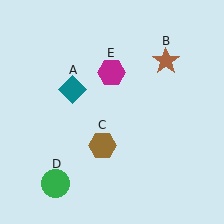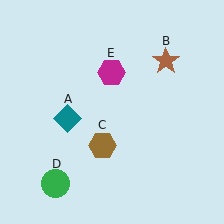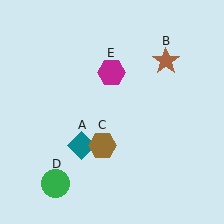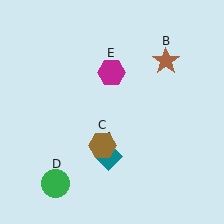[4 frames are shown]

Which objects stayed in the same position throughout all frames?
Brown star (object B) and brown hexagon (object C) and green circle (object D) and magenta hexagon (object E) remained stationary.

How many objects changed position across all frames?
1 object changed position: teal diamond (object A).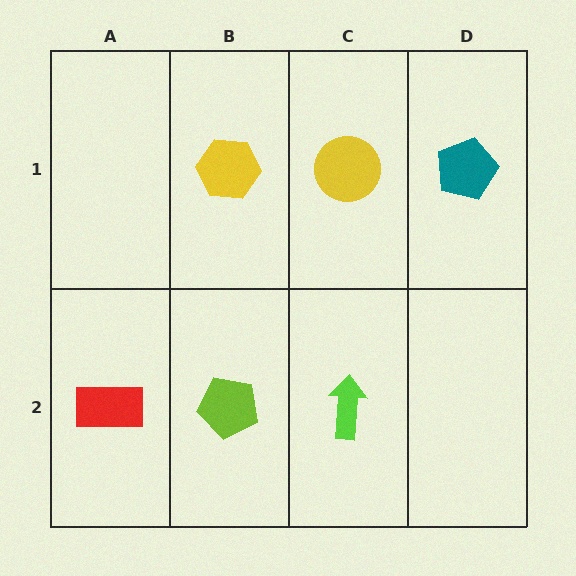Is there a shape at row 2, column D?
No, that cell is empty.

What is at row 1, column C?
A yellow circle.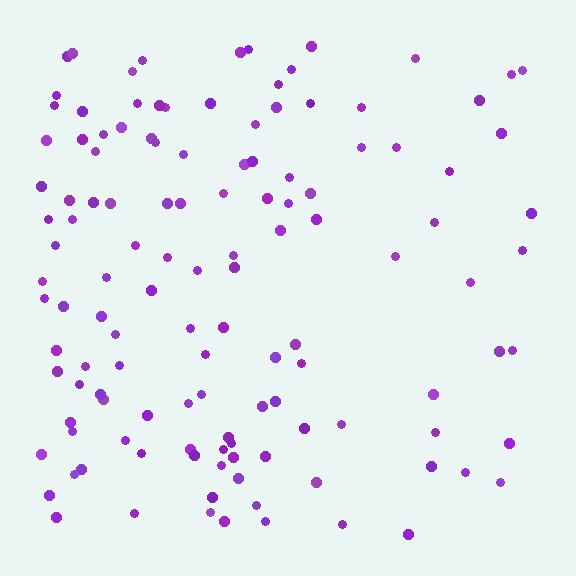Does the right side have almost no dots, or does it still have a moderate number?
Still a moderate number, just noticeably fewer than the left.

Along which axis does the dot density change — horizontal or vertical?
Horizontal.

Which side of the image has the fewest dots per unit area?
The right.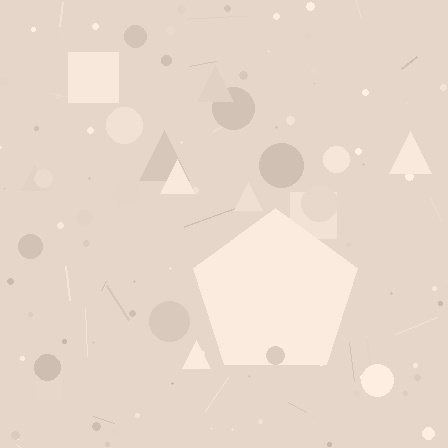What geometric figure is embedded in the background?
A pentagon is embedded in the background.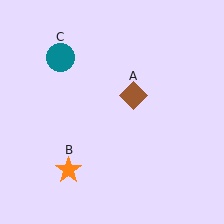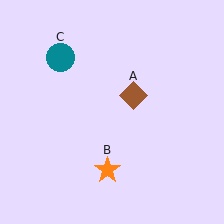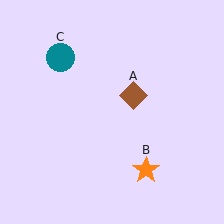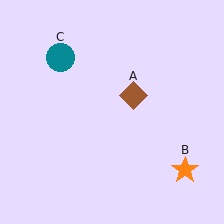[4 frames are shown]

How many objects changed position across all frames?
1 object changed position: orange star (object B).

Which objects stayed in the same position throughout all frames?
Brown diamond (object A) and teal circle (object C) remained stationary.